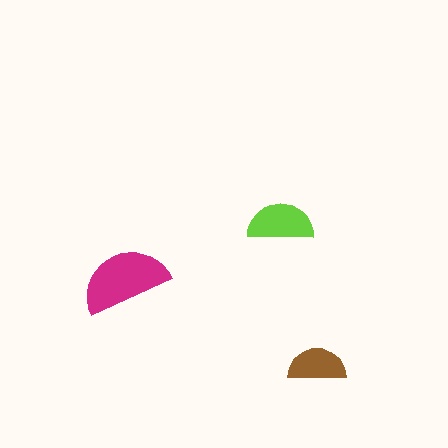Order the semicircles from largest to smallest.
the magenta one, the lime one, the brown one.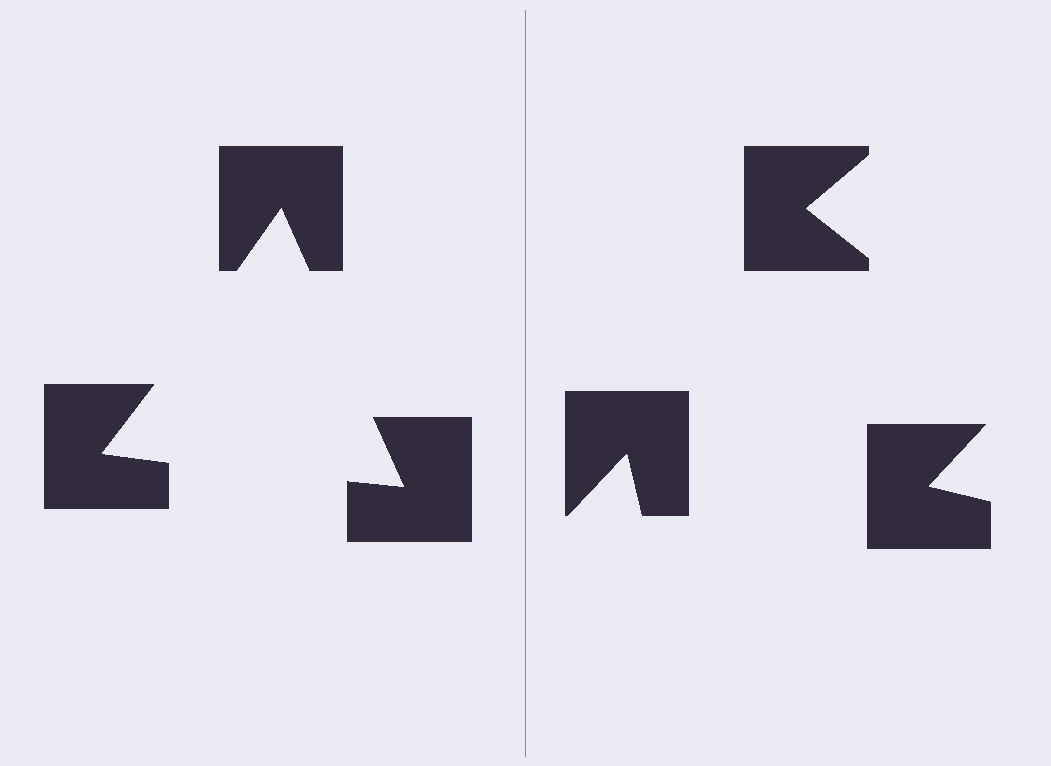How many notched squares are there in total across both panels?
6 — 3 on each side.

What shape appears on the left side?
An illusory triangle.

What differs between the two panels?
The notched squares are positioned identically on both sides; only the wedge orientations differ. On the left they align to a triangle; on the right they are misaligned.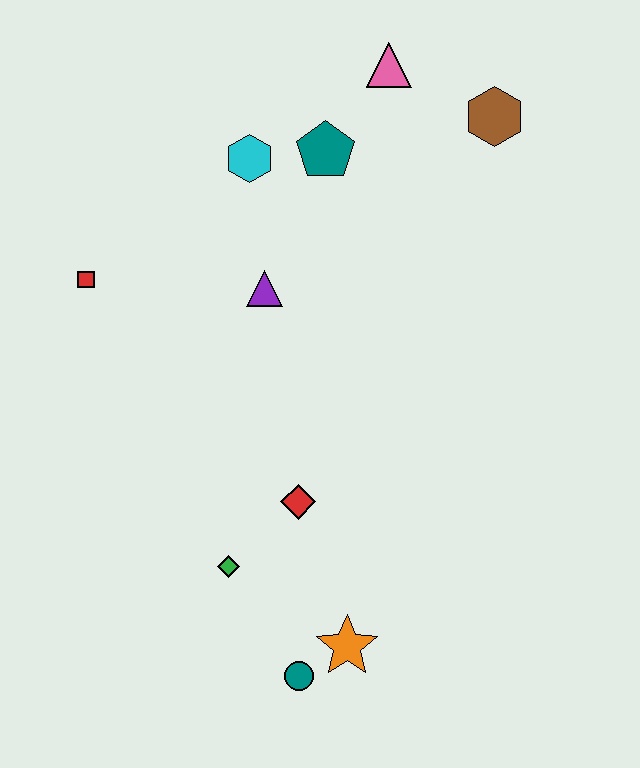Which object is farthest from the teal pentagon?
The teal circle is farthest from the teal pentagon.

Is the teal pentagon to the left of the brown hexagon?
Yes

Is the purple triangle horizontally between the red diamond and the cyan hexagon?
Yes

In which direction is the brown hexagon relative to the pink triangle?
The brown hexagon is to the right of the pink triangle.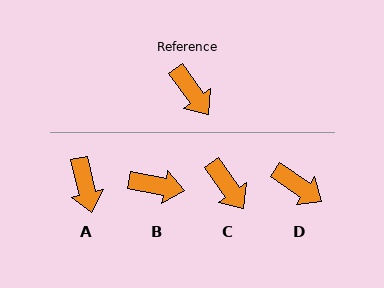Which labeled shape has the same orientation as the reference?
C.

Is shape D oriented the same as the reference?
No, it is off by about 21 degrees.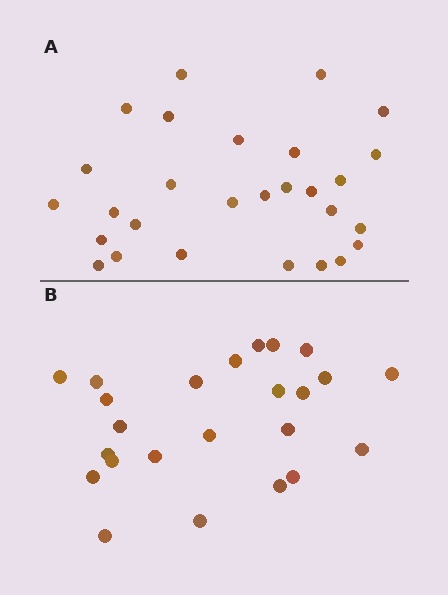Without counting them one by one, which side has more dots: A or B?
Region A (the top region) has more dots.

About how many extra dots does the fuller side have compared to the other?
Region A has about 4 more dots than region B.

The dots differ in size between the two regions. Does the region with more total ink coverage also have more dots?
No. Region B has more total ink coverage because its dots are larger, but region A actually contains more individual dots. Total area can be misleading — the number of items is what matters here.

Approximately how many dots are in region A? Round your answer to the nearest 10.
About 30 dots. (The exact count is 28, which rounds to 30.)